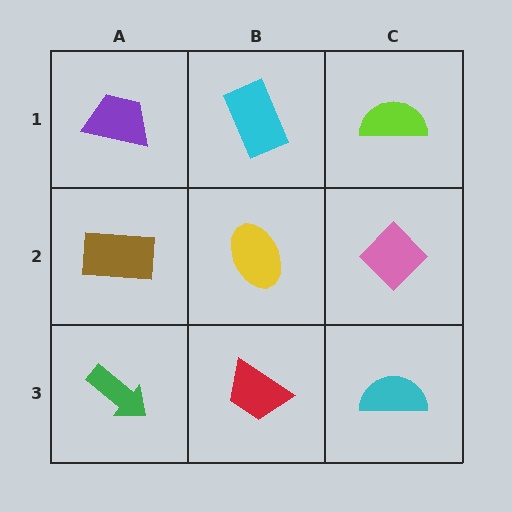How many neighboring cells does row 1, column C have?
2.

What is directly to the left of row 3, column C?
A red trapezoid.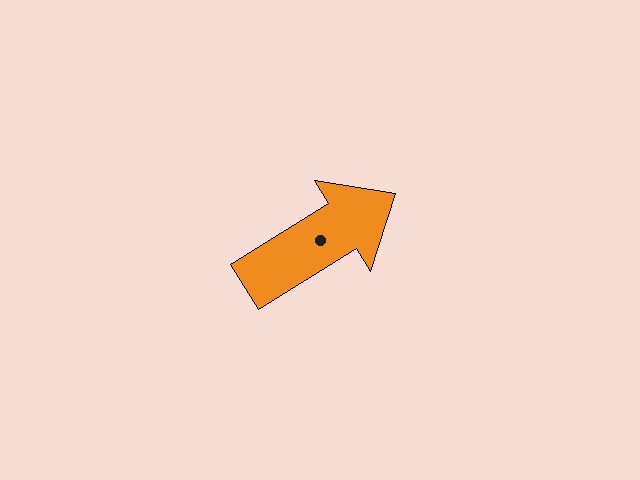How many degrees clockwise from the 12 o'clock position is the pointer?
Approximately 58 degrees.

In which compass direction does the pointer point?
Northeast.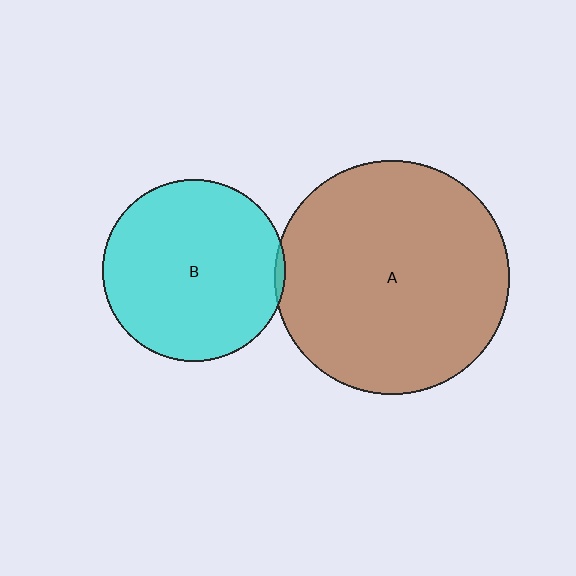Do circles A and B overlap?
Yes.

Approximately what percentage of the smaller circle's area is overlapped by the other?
Approximately 5%.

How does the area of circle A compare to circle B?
Approximately 1.7 times.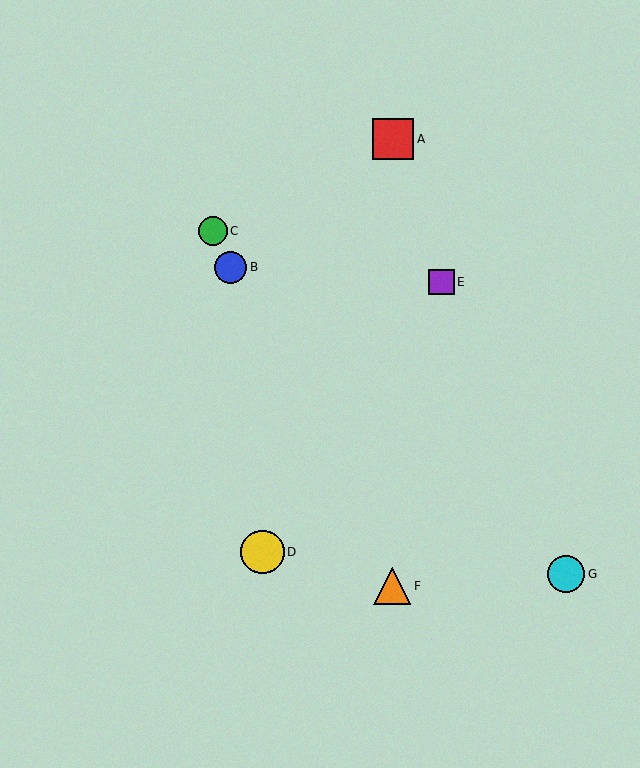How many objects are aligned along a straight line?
3 objects (B, C, F) are aligned along a straight line.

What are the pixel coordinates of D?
Object D is at (262, 552).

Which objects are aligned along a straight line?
Objects B, C, F are aligned along a straight line.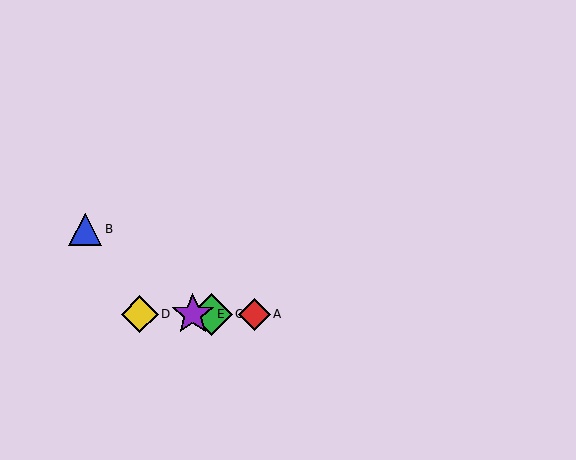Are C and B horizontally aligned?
No, C is at y≈314 and B is at y≈229.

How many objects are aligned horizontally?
4 objects (A, C, D, E) are aligned horizontally.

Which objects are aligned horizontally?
Objects A, C, D, E are aligned horizontally.